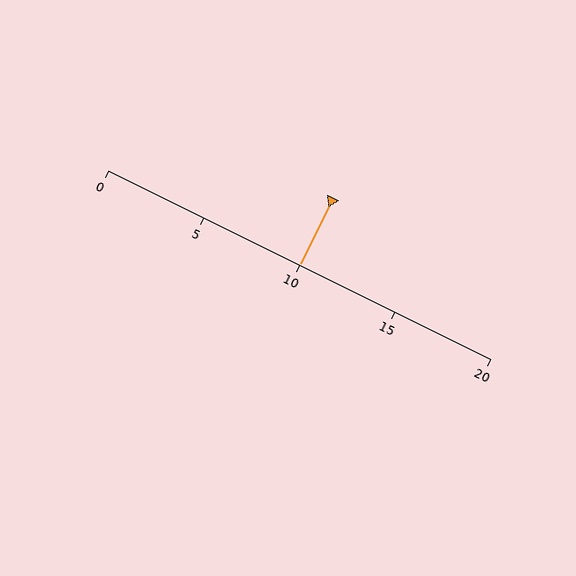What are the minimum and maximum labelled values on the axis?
The axis runs from 0 to 20.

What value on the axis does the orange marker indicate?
The marker indicates approximately 10.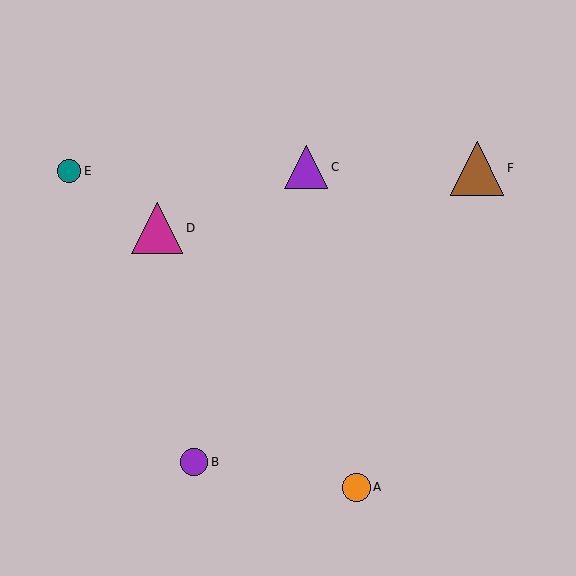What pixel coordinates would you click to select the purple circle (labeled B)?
Click at (194, 462) to select the purple circle B.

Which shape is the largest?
The brown triangle (labeled F) is the largest.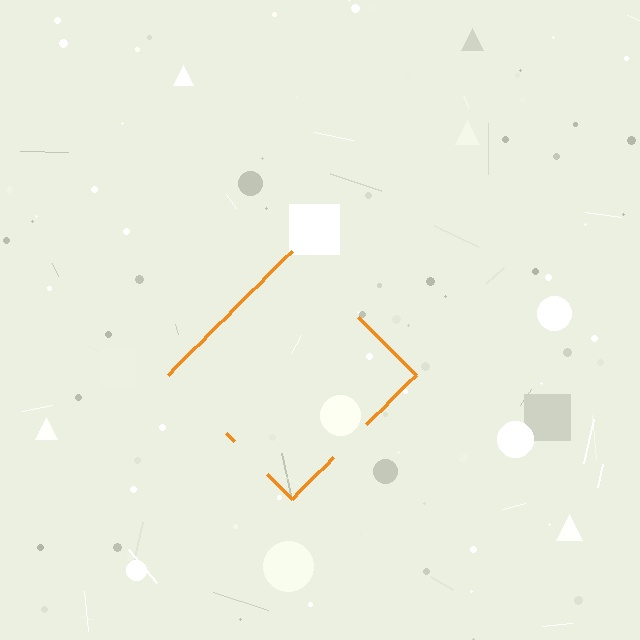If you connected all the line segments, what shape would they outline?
They would outline a diamond.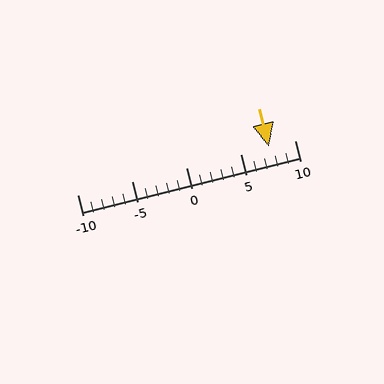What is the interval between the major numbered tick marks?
The major tick marks are spaced 5 units apart.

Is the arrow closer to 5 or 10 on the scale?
The arrow is closer to 10.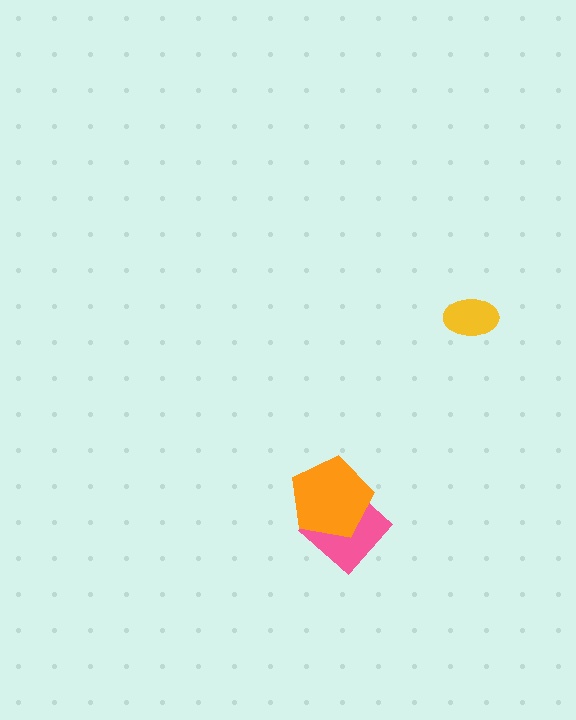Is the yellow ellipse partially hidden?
No, no other shape covers it.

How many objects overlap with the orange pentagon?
1 object overlaps with the orange pentagon.